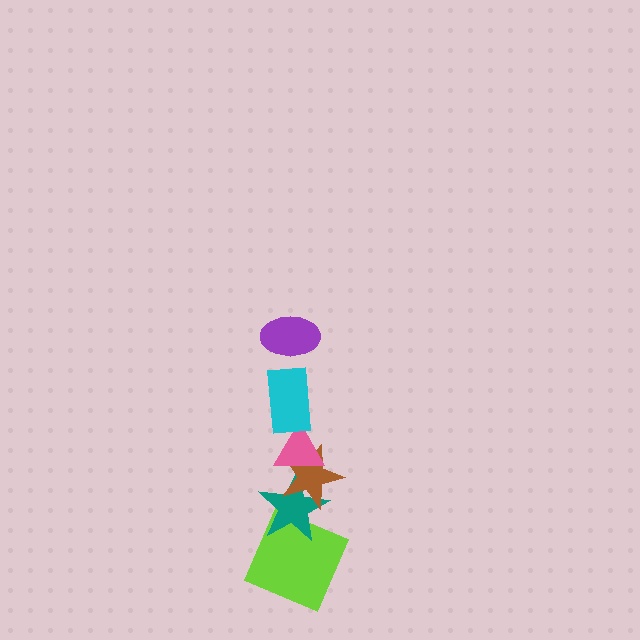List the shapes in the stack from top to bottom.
From top to bottom: the purple ellipse, the cyan rectangle, the pink triangle, the brown star, the teal star, the lime square.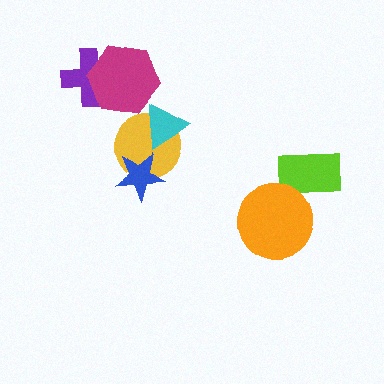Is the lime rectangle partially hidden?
Yes, it is partially covered by another shape.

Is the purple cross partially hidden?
Yes, it is partially covered by another shape.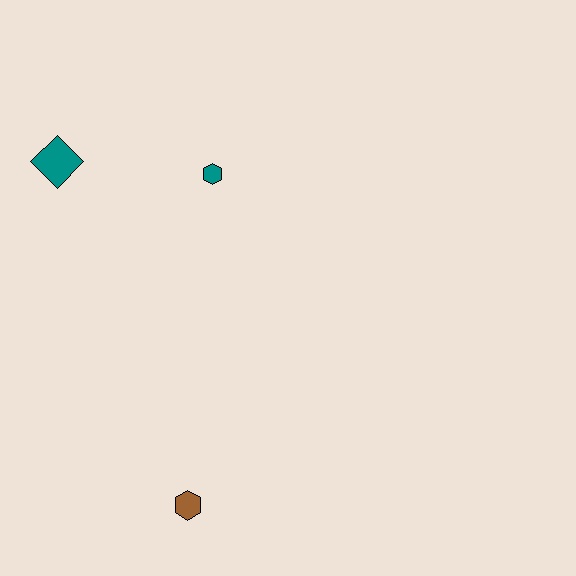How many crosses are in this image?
There are no crosses.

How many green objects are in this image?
There are no green objects.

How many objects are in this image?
There are 3 objects.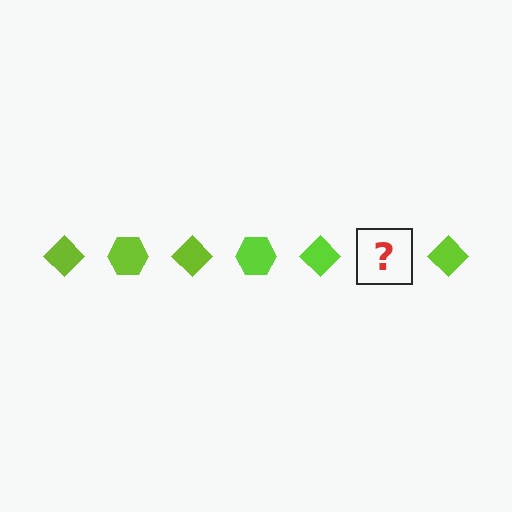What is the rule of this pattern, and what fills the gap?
The rule is that the pattern cycles through diamond, hexagon shapes in lime. The gap should be filled with a lime hexagon.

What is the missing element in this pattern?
The missing element is a lime hexagon.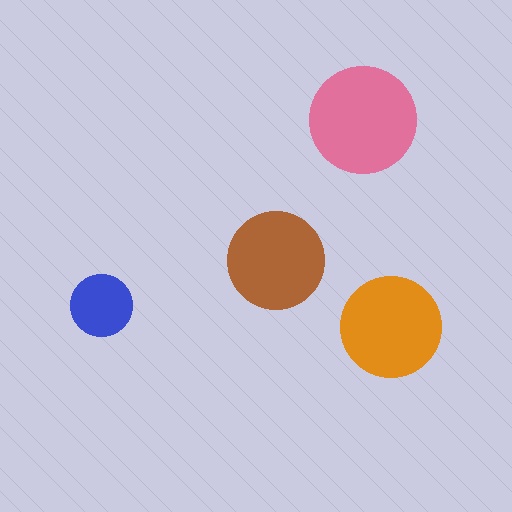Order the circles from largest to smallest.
the pink one, the orange one, the brown one, the blue one.